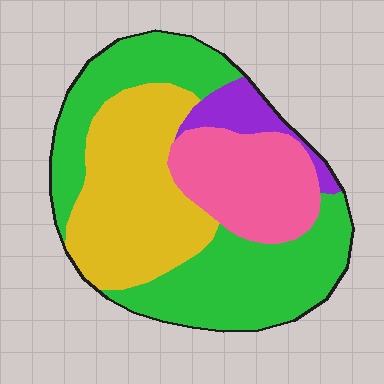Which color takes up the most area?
Green, at roughly 45%.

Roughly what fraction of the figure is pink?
Pink takes up about one fifth (1/5) of the figure.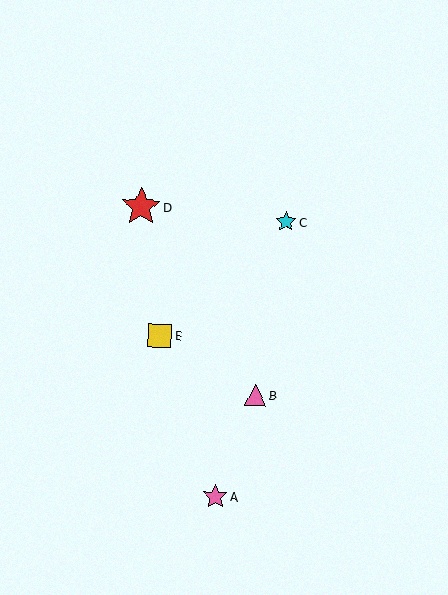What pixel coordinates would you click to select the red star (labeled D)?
Click at (141, 207) to select the red star D.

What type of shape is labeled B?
Shape B is a pink triangle.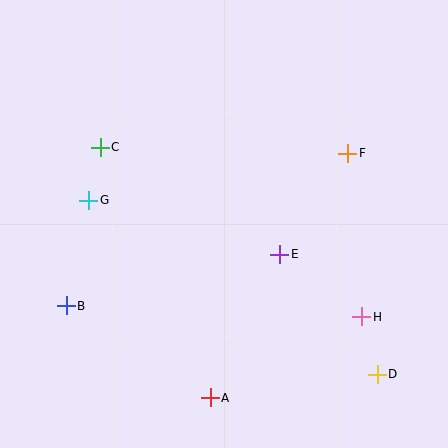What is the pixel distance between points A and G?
The distance between A and G is 232 pixels.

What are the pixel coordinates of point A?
Point A is at (210, 398).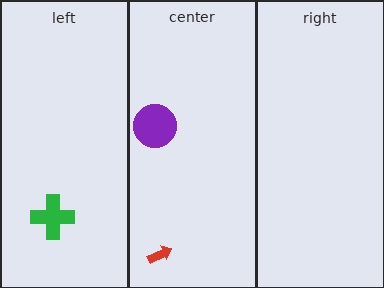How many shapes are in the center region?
2.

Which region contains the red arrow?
The center region.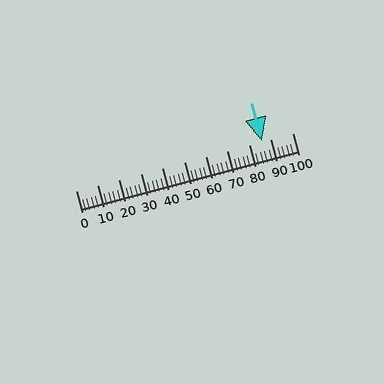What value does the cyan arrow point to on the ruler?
The cyan arrow points to approximately 86.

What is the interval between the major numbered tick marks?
The major tick marks are spaced 10 units apart.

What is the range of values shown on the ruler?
The ruler shows values from 0 to 100.